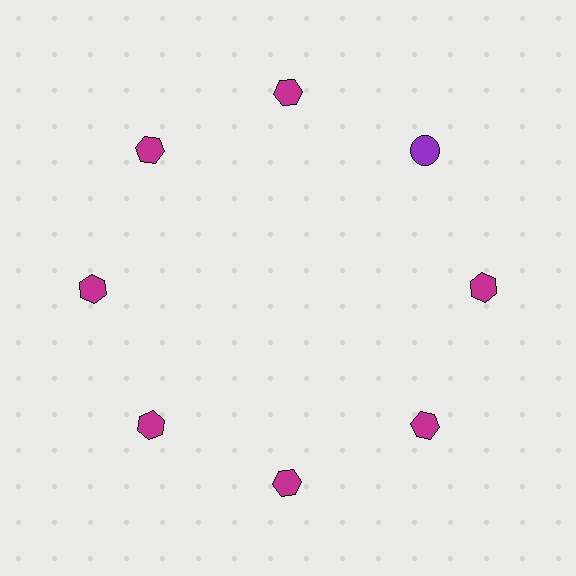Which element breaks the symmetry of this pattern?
The purple circle at roughly the 2 o'clock position breaks the symmetry. All other shapes are magenta hexagons.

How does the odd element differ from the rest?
It differs in both color (purple instead of magenta) and shape (circle instead of hexagon).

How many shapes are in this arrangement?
There are 8 shapes arranged in a ring pattern.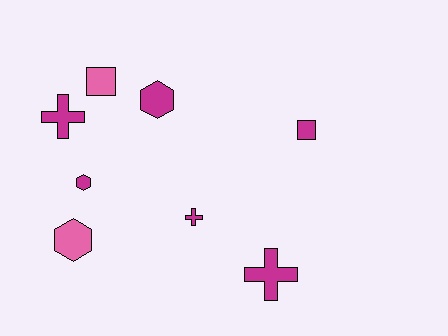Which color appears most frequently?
Magenta, with 6 objects.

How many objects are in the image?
There are 8 objects.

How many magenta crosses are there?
There are 3 magenta crosses.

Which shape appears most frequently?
Cross, with 3 objects.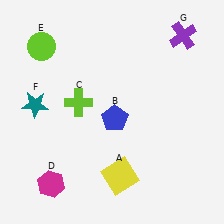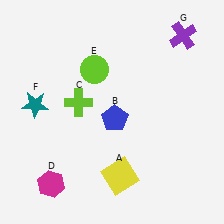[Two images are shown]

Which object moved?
The lime circle (E) moved right.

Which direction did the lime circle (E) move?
The lime circle (E) moved right.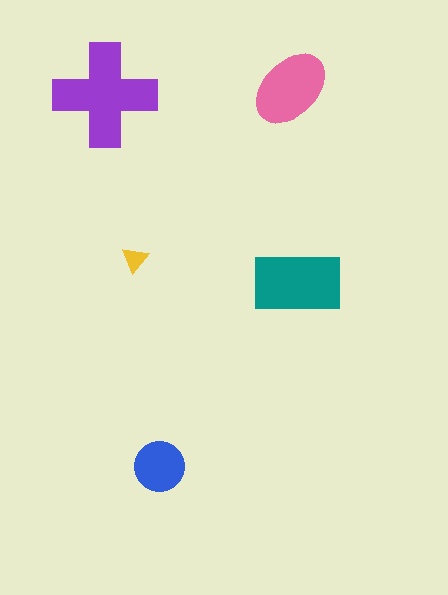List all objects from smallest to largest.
The yellow triangle, the blue circle, the pink ellipse, the teal rectangle, the purple cross.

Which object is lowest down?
The blue circle is bottommost.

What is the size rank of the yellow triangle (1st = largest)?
5th.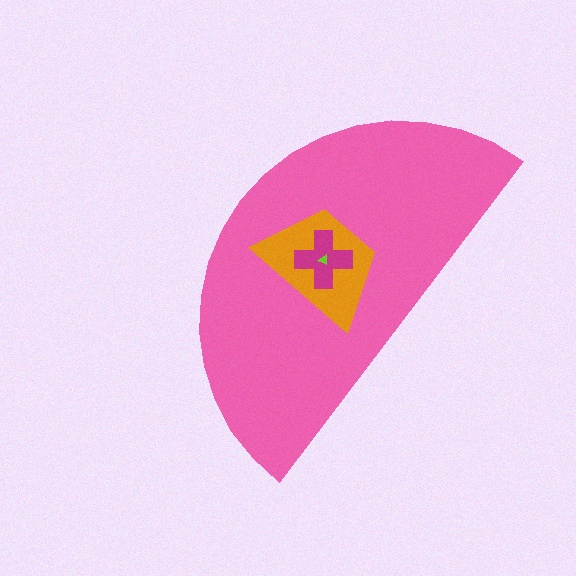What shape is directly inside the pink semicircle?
The orange trapezoid.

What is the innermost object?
The lime triangle.